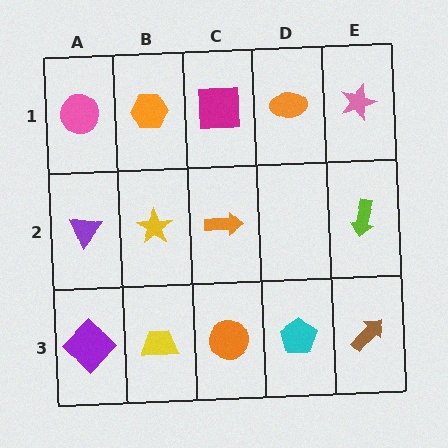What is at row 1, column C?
A magenta square.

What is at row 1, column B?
An orange hexagon.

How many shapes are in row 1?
5 shapes.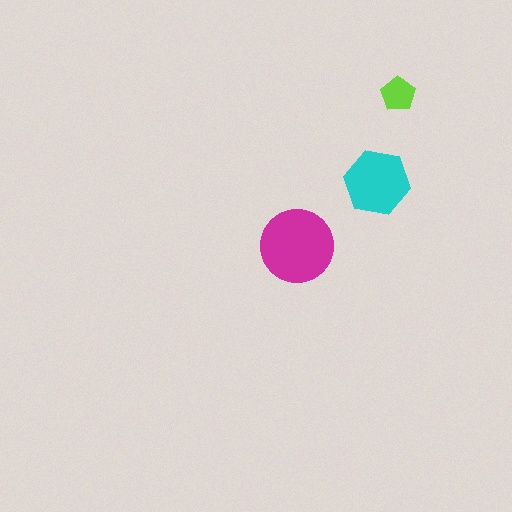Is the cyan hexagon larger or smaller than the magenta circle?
Smaller.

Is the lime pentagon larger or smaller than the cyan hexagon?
Smaller.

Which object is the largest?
The magenta circle.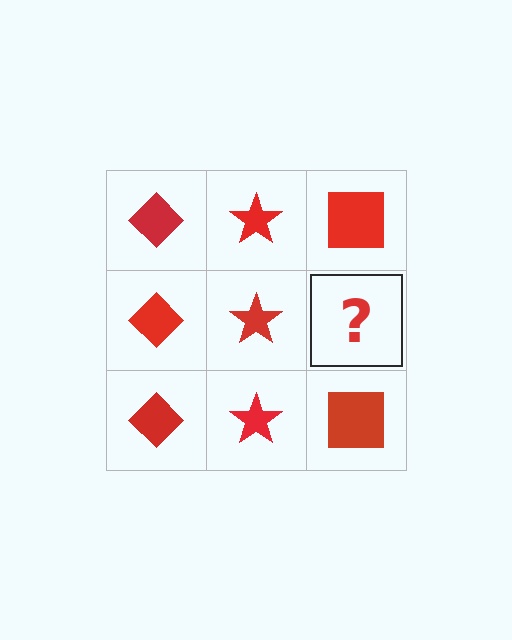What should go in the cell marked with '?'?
The missing cell should contain a red square.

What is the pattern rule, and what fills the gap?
The rule is that each column has a consistent shape. The gap should be filled with a red square.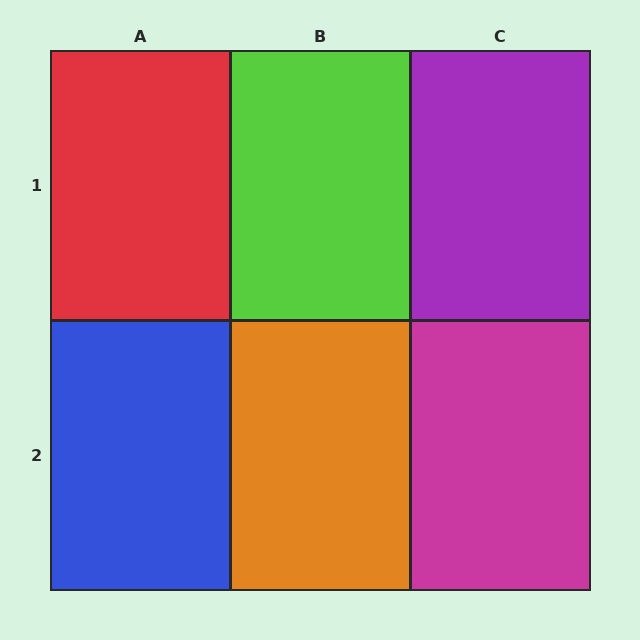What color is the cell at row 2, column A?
Blue.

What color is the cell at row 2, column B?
Orange.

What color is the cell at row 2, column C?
Magenta.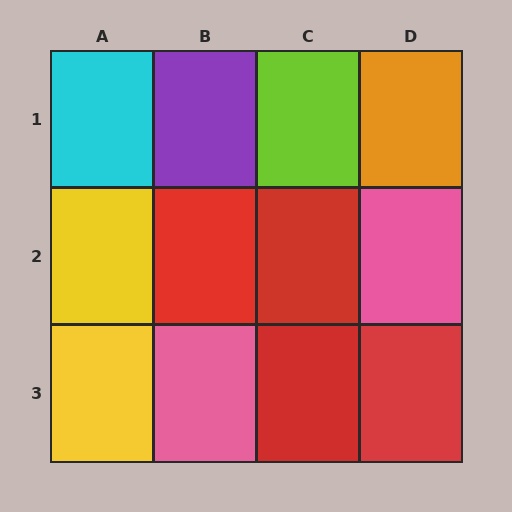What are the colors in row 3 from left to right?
Yellow, pink, red, red.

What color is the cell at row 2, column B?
Red.